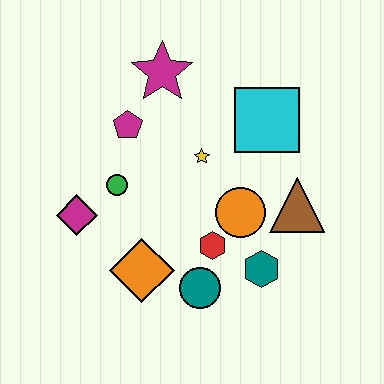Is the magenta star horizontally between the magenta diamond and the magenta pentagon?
No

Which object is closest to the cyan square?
The yellow star is closest to the cyan square.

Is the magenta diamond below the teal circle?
No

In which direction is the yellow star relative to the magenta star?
The yellow star is below the magenta star.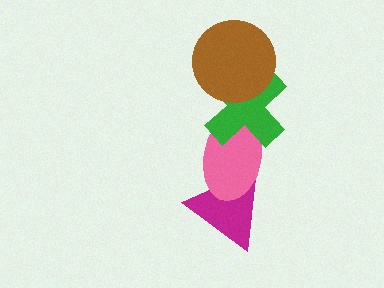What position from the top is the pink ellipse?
The pink ellipse is 3rd from the top.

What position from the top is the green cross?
The green cross is 2nd from the top.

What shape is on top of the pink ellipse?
The green cross is on top of the pink ellipse.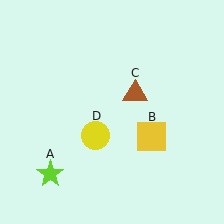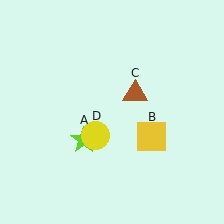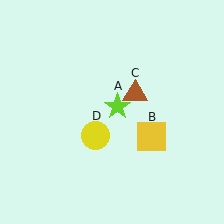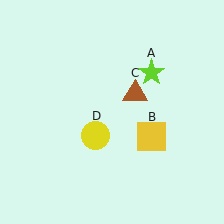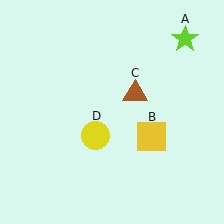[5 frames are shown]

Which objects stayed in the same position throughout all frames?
Yellow square (object B) and brown triangle (object C) and yellow circle (object D) remained stationary.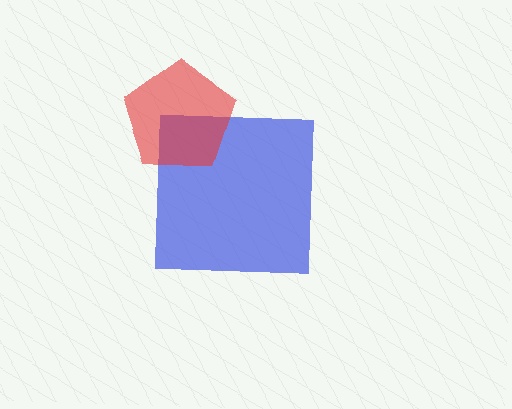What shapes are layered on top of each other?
The layered shapes are: a blue square, a red pentagon.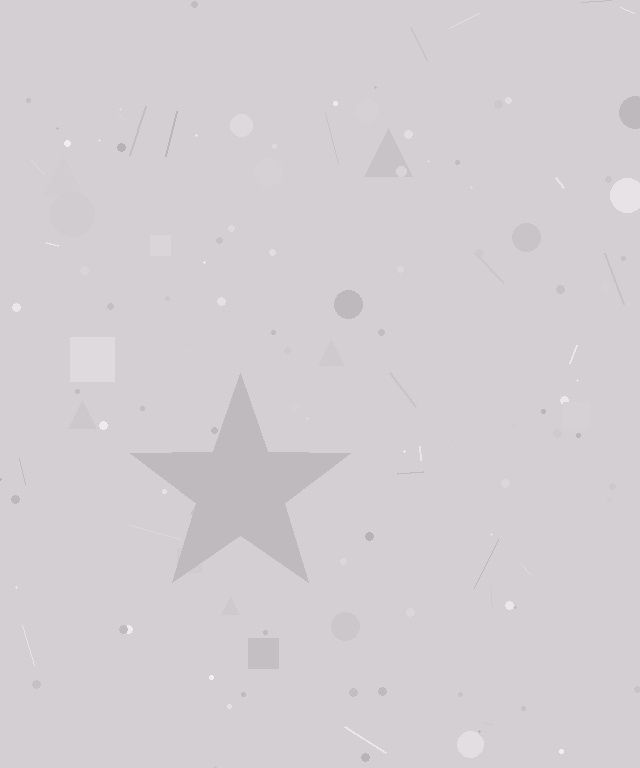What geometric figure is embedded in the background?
A star is embedded in the background.